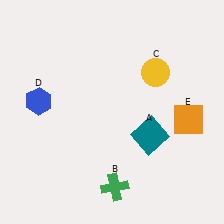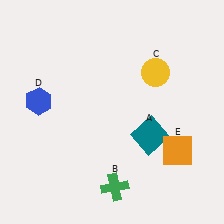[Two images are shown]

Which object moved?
The orange square (E) moved down.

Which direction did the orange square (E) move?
The orange square (E) moved down.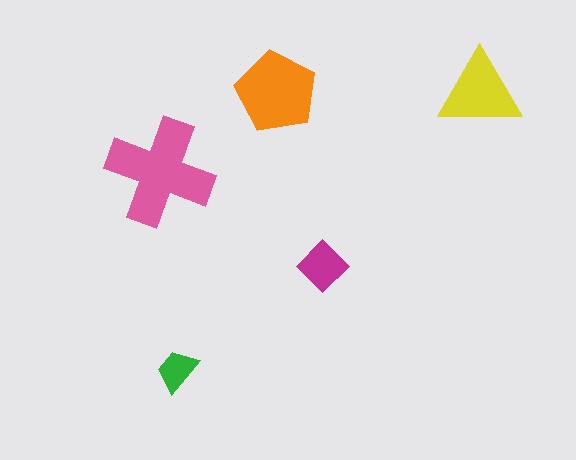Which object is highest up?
The orange pentagon is topmost.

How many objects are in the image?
There are 5 objects in the image.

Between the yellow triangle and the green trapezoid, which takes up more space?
The yellow triangle.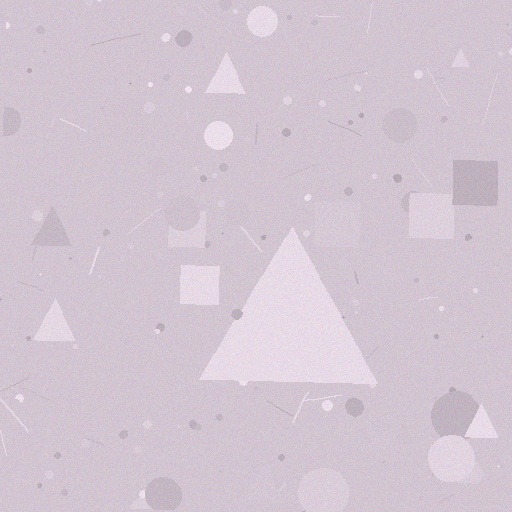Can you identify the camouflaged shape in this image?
The camouflaged shape is a triangle.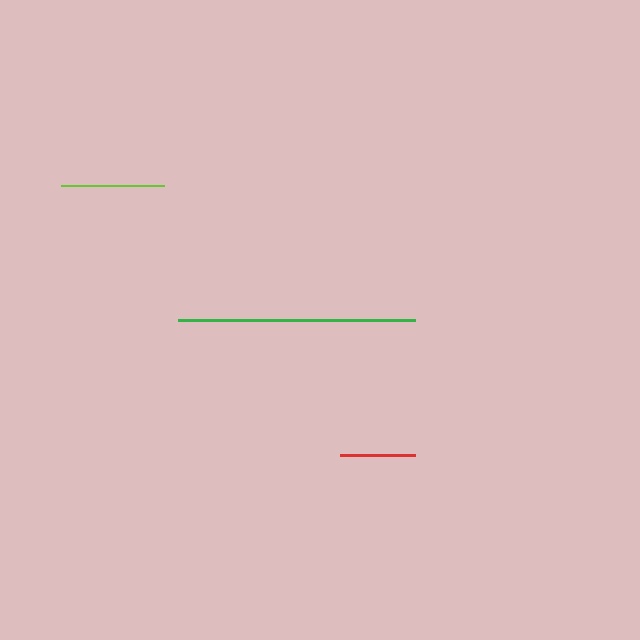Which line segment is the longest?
The green line is the longest at approximately 237 pixels.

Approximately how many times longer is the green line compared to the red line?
The green line is approximately 3.2 times the length of the red line.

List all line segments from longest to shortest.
From longest to shortest: green, lime, red.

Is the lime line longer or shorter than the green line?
The green line is longer than the lime line.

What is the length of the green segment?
The green segment is approximately 237 pixels long.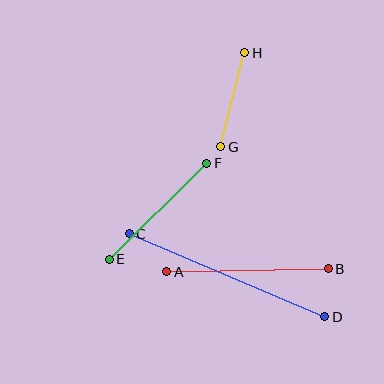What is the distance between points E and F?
The distance is approximately 137 pixels.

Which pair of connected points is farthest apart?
Points C and D are farthest apart.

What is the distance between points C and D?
The distance is approximately 212 pixels.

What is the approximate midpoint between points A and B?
The midpoint is at approximately (247, 270) pixels.